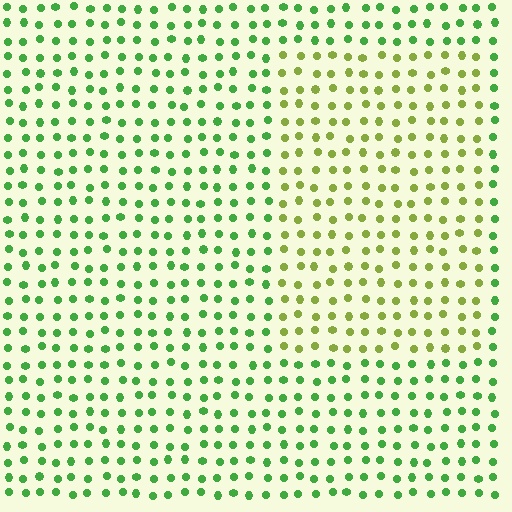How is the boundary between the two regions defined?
The boundary is defined purely by a slight shift in hue (about 40 degrees). Spacing, size, and orientation are identical on both sides.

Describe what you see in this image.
The image is filled with small green elements in a uniform arrangement. A rectangle-shaped region is visible where the elements are tinted to a slightly different hue, forming a subtle color boundary.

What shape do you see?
I see a rectangle.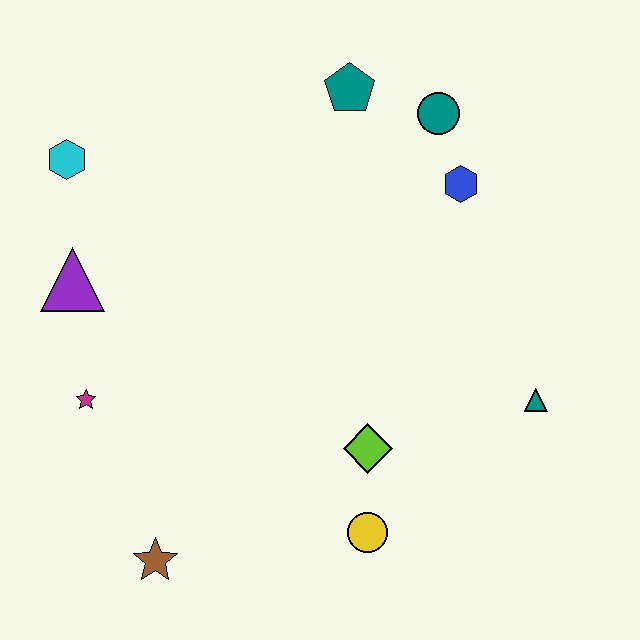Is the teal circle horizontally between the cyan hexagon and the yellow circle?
No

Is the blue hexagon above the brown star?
Yes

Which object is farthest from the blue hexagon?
The brown star is farthest from the blue hexagon.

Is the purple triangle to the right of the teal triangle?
No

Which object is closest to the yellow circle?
The lime diamond is closest to the yellow circle.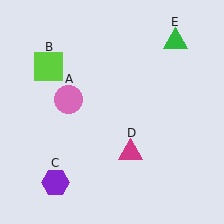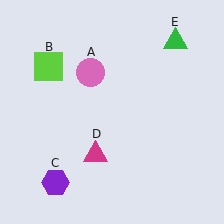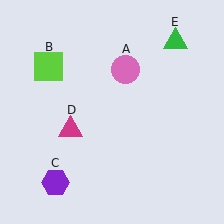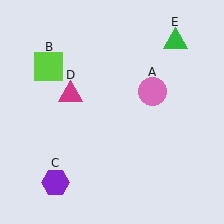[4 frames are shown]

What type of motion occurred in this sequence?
The pink circle (object A), magenta triangle (object D) rotated clockwise around the center of the scene.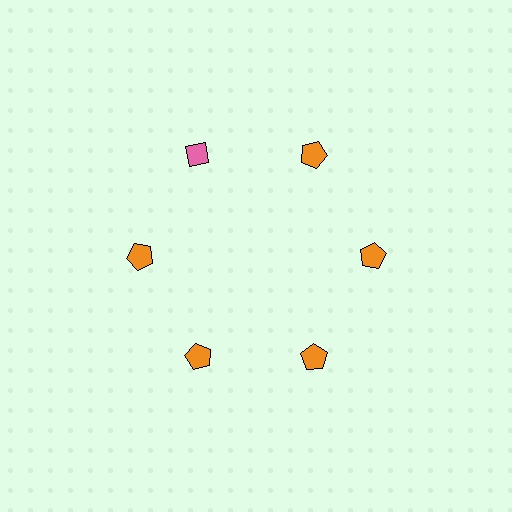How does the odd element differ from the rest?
It differs in both color (pink instead of orange) and shape (diamond instead of pentagon).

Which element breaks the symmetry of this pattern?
The pink diamond at roughly the 11 o'clock position breaks the symmetry. All other shapes are orange pentagons.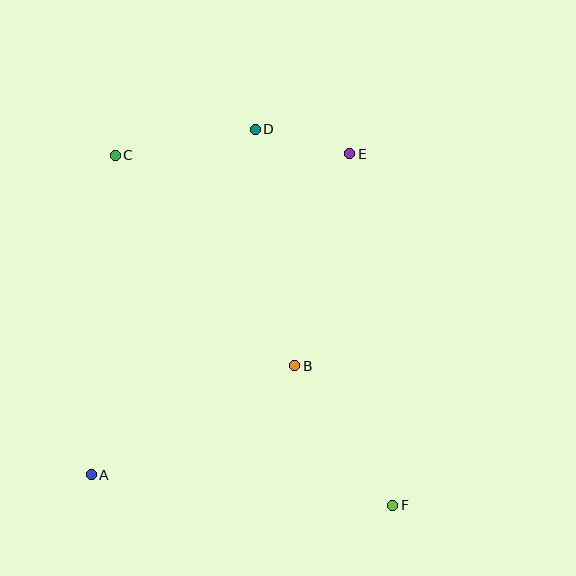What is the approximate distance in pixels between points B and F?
The distance between B and F is approximately 170 pixels.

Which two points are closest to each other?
Points D and E are closest to each other.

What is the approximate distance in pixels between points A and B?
The distance between A and B is approximately 231 pixels.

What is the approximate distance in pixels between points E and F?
The distance between E and F is approximately 354 pixels.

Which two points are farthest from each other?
Points C and F are farthest from each other.